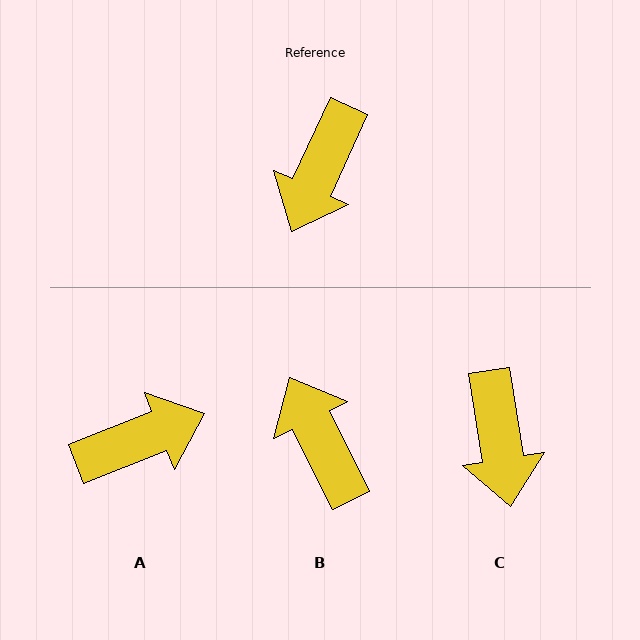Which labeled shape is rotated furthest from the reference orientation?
A, about 136 degrees away.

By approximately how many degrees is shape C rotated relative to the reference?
Approximately 34 degrees counter-clockwise.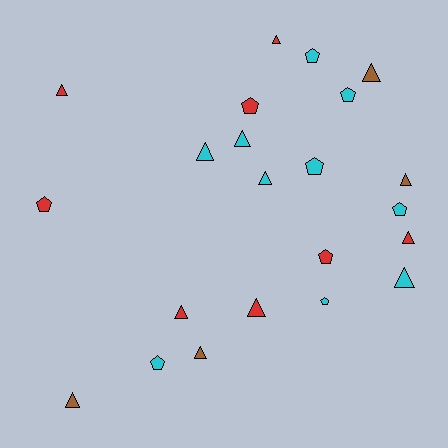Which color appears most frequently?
Cyan, with 10 objects.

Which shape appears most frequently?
Triangle, with 13 objects.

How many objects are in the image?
There are 22 objects.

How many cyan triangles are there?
There are 4 cyan triangles.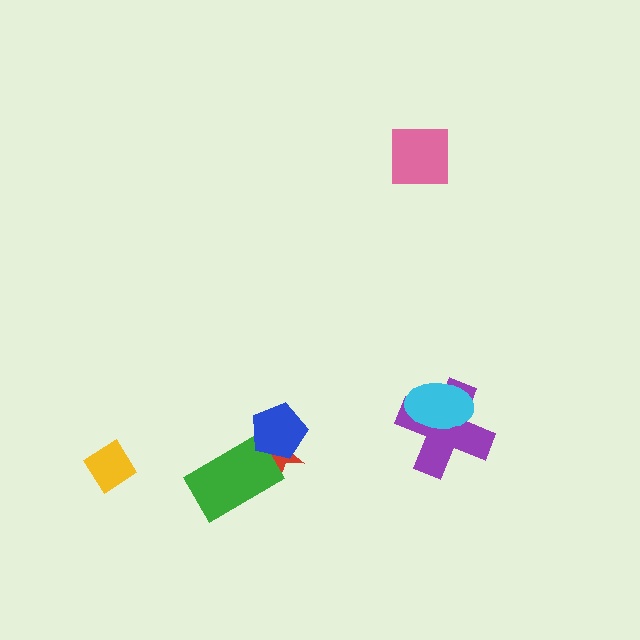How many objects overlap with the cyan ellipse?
1 object overlaps with the cyan ellipse.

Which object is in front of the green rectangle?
The blue pentagon is in front of the green rectangle.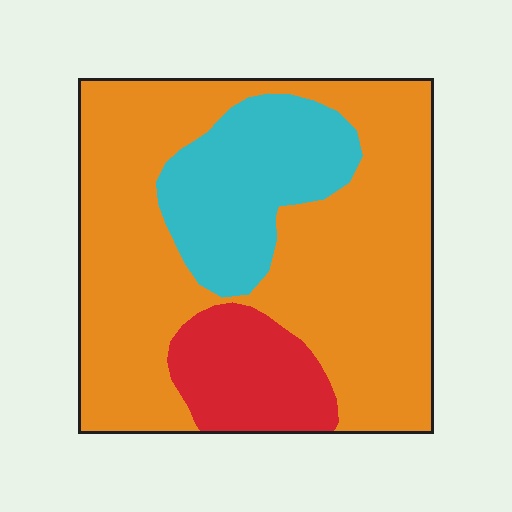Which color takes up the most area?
Orange, at roughly 65%.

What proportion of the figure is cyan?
Cyan covers 20% of the figure.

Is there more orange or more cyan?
Orange.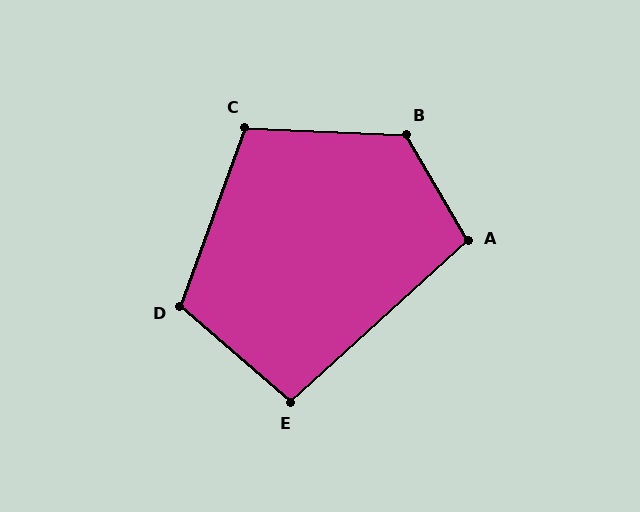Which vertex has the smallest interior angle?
E, at approximately 97 degrees.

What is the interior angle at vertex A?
Approximately 102 degrees (obtuse).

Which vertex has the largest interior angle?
B, at approximately 123 degrees.